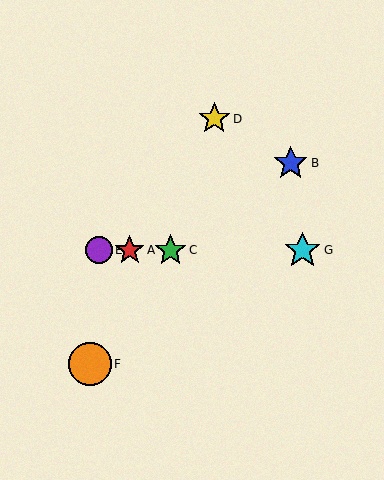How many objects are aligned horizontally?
4 objects (A, C, E, G) are aligned horizontally.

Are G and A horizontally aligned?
Yes, both are at y≈250.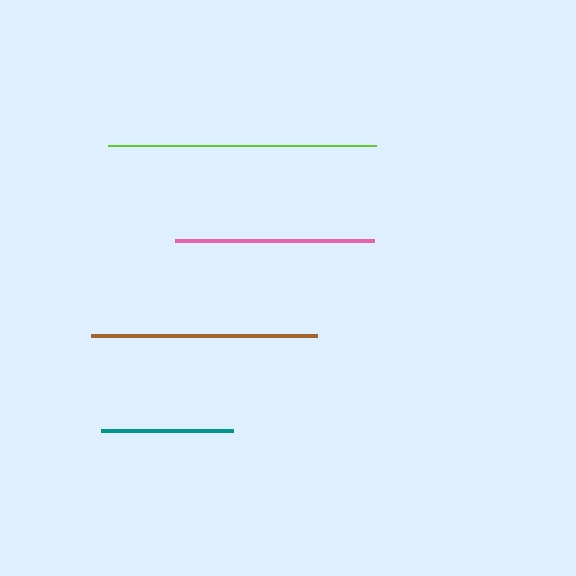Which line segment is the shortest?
The teal line is the shortest at approximately 132 pixels.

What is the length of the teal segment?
The teal segment is approximately 132 pixels long.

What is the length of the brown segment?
The brown segment is approximately 226 pixels long.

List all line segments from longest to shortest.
From longest to shortest: lime, brown, pink, teal.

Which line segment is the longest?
The lime line is the longest at approximately 268 pixels.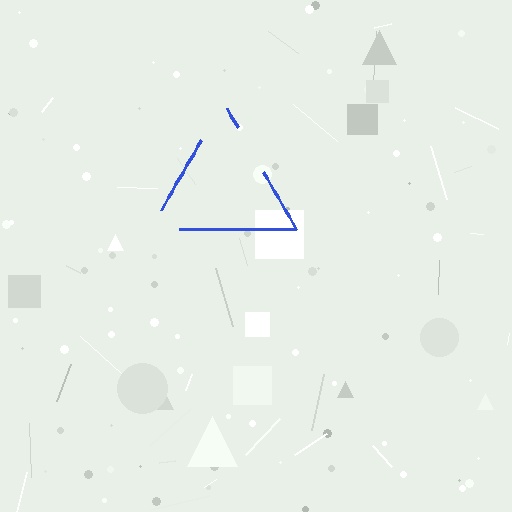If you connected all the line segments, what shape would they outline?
They would outline a triangle.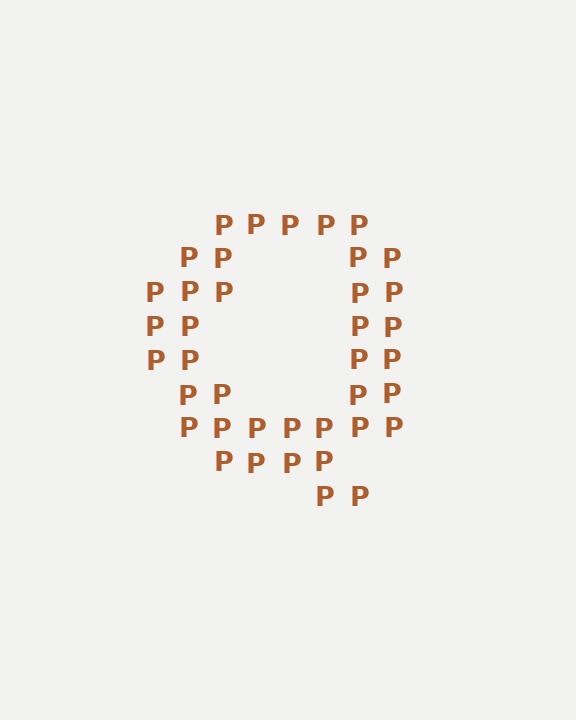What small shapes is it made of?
It is made of small letter P's.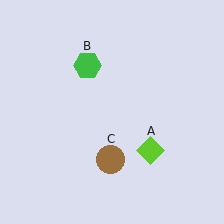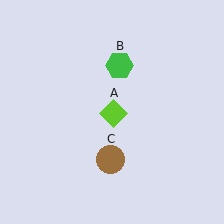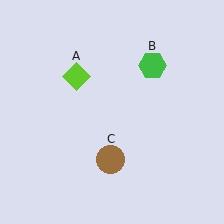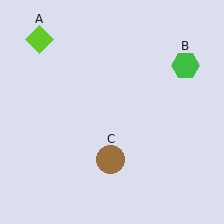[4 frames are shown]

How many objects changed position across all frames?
2 objects changed position: lime diamond (object A), green hexagon (object B).